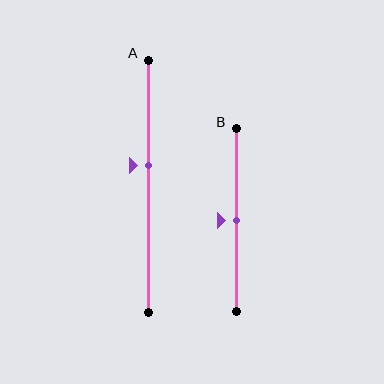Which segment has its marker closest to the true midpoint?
Segment B has its marker closest to the true midpoint.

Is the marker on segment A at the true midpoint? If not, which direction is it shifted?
No, the marker on segment A is shifted upward by about 8% of the segment length.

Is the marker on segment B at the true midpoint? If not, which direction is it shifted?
Yes, the marker on segment B is at the true midpoint.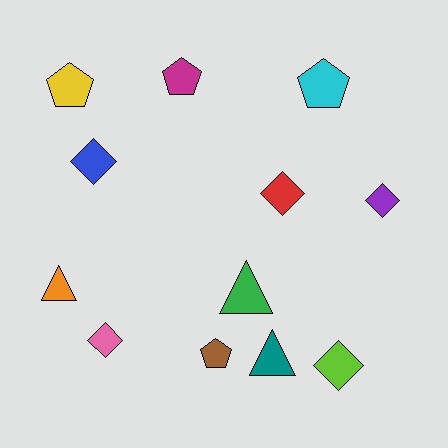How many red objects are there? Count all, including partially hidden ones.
There is 1 red object.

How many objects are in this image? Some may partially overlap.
There are 12 objects.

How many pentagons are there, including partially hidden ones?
There are 4 pentagons.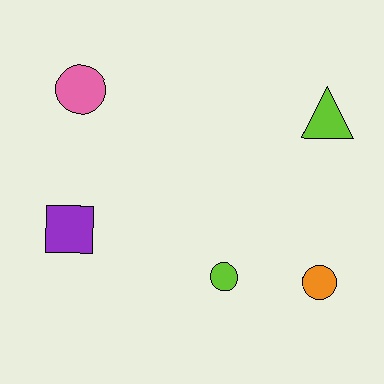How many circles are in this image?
There are 3 circles.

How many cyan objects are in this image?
There are no cyan objects.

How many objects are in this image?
There are 5 objects.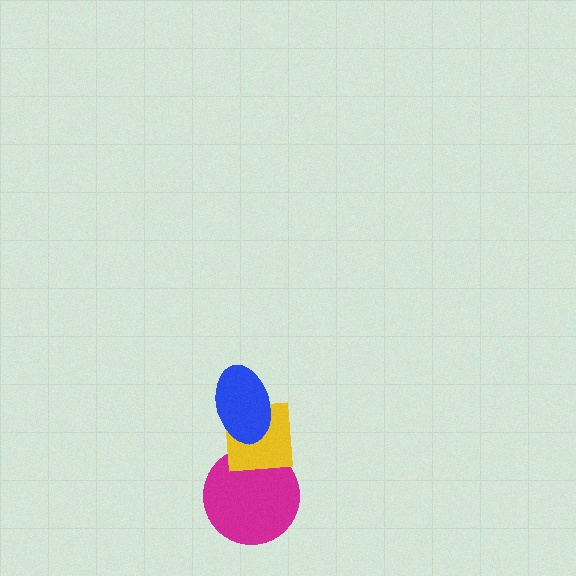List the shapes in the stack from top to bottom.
From top to bottom: the blue ellipse, the yellow square, the magenta circle.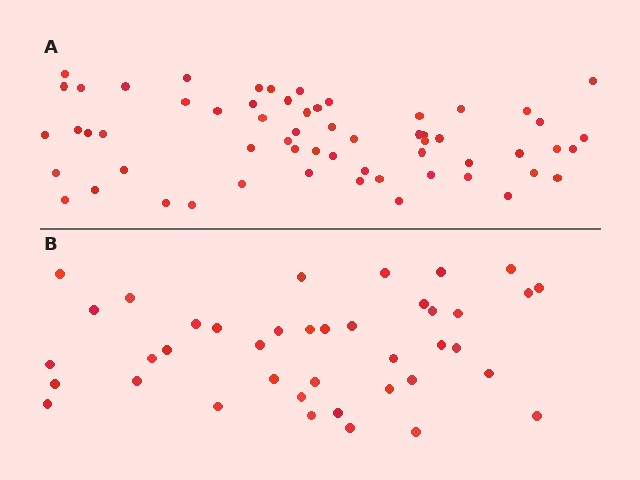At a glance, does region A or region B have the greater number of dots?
Region A (the top region) has more dots.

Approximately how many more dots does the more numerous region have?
Region A has approximately 20 more dots than region B.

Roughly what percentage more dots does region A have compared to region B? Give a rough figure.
About 50% more.